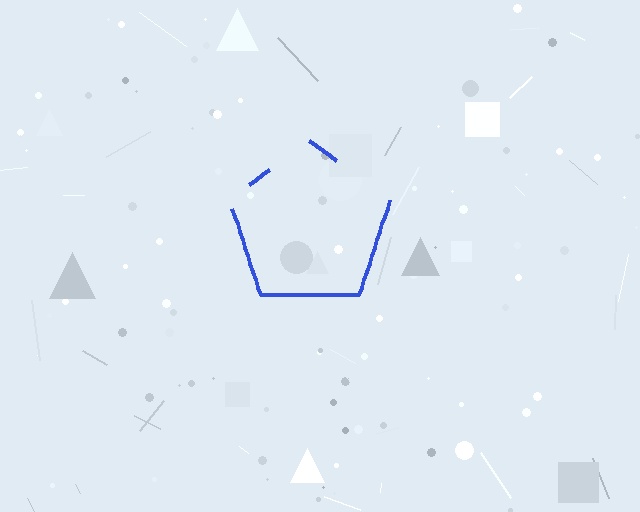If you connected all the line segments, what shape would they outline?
They would outline a pentagon.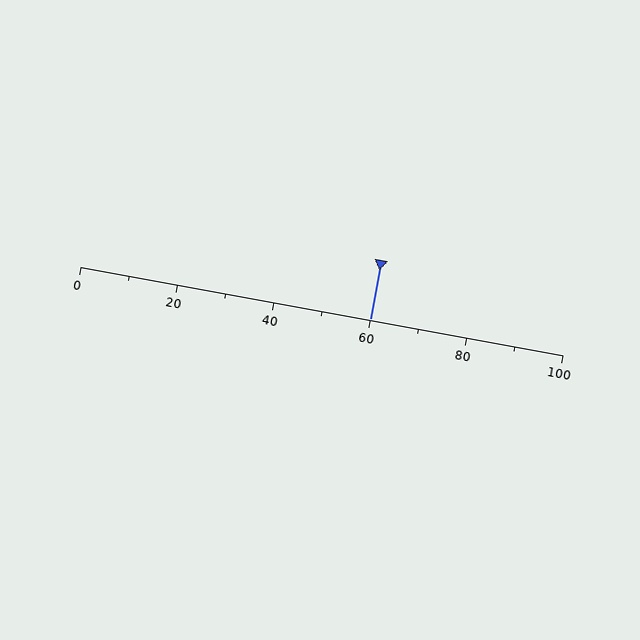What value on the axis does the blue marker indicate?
The marker indicates approximately 60.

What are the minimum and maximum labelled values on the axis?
The axis runs from 0 to 100.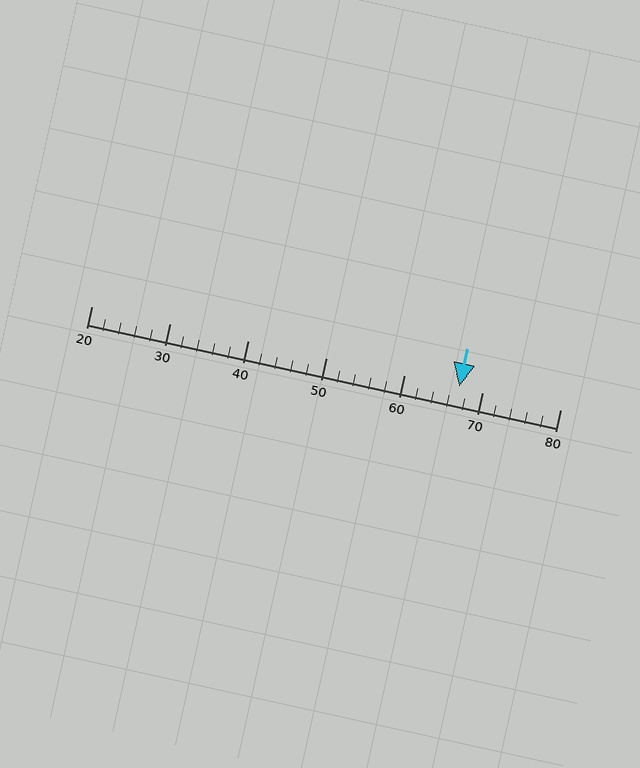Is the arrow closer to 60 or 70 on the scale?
The arrow is closer to 70.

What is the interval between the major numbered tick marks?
The major tick marks are spaced 10 units apart.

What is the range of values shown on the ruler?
The ruler shows values from 20 to 80.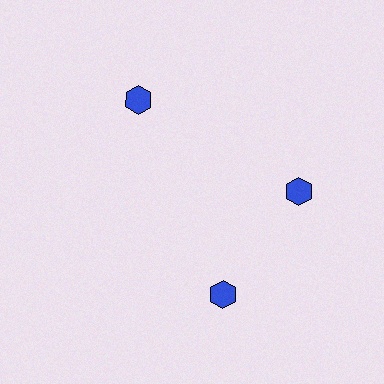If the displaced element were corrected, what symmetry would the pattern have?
It would have 3-fold rotational symmetry — the pattern would map onto itself every 120 degrees.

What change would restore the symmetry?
The symmetry would be restored by rotating it back into even spacing with its neighbors so that all 3 hexagons sit at equal angles and equal distance from the center.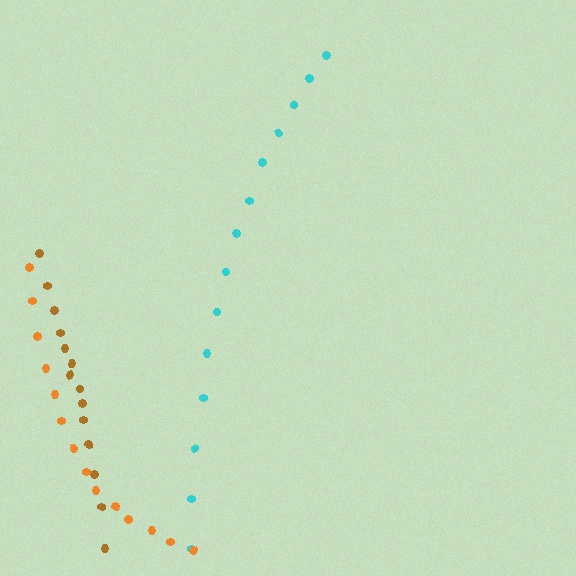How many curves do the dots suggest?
There are 3 distinct paths.